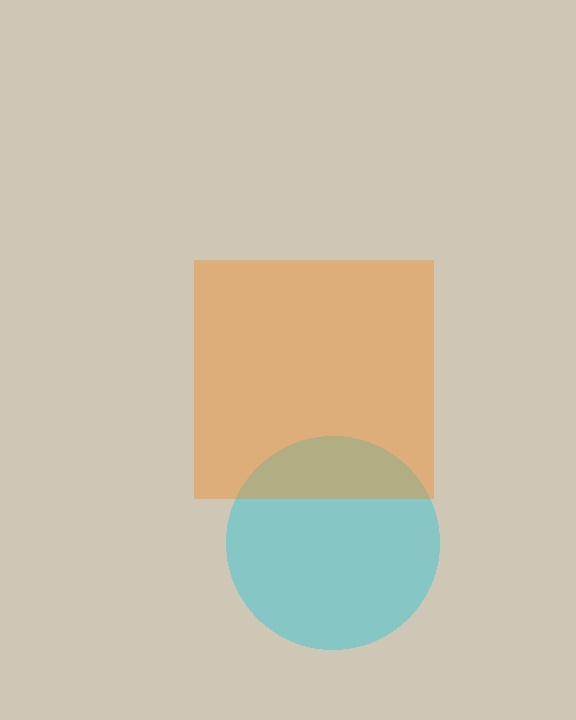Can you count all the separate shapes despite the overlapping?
Yes, there are 2 separate shapes.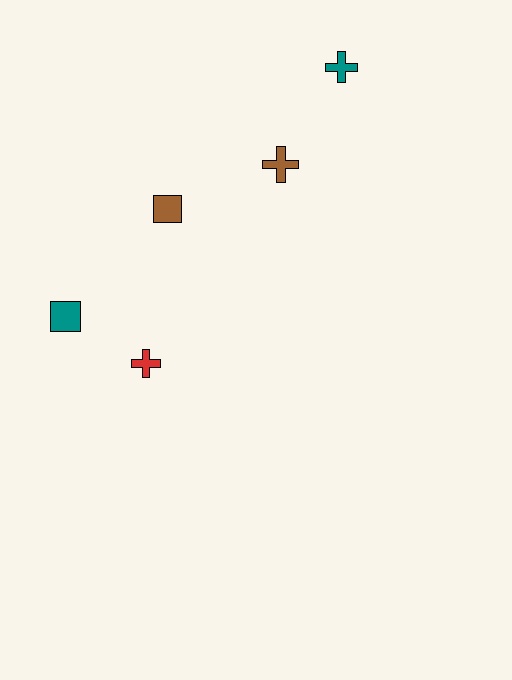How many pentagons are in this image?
There are no pentagons.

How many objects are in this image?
There are 5 objects.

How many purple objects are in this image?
There are no purple objects.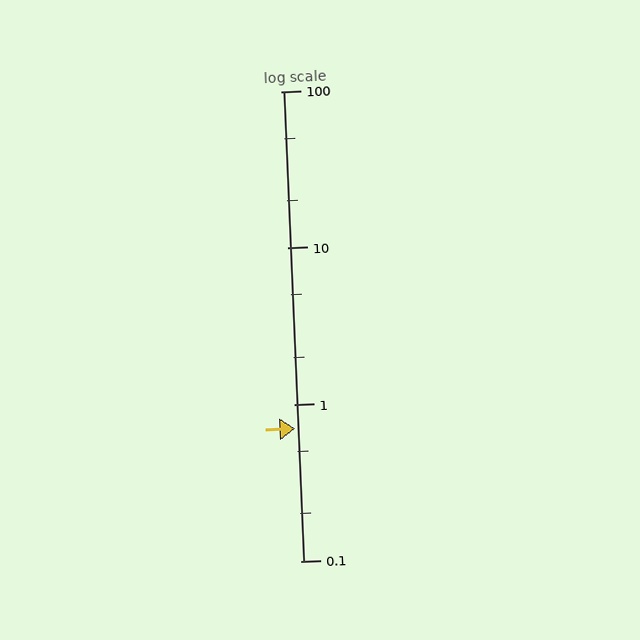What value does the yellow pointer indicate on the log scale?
The pointer indicates approximately 0.7.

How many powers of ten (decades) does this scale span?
The scale spans 3 decades, from 0.1 to 100.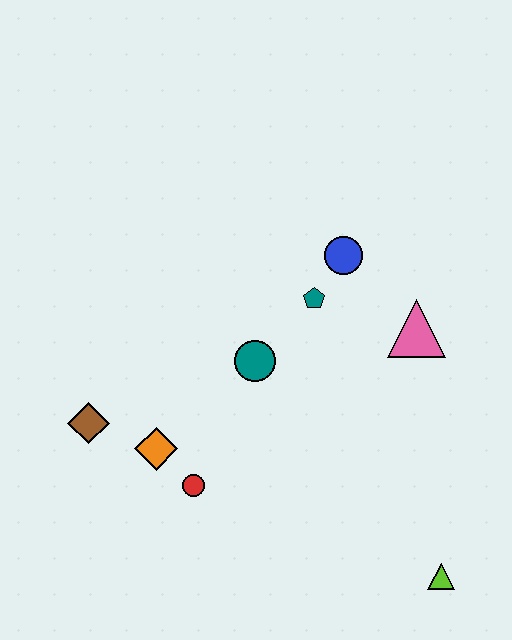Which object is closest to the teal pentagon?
The blue circle is closest to the teal pentagon.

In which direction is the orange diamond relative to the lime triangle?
The orange diamond is to the left of the lime triangle.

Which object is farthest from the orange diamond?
The lime triangle is farthest from the orange diamond.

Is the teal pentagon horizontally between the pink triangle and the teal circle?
Yes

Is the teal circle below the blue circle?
Yes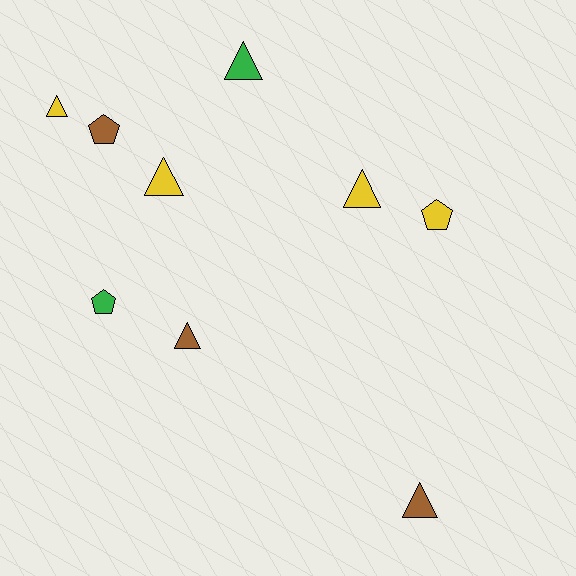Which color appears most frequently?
Yellow, with 4 objects.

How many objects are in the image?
There are 9 objects.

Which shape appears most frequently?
Triangle, with 6 objects.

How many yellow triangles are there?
There are 3 yellow triangles.